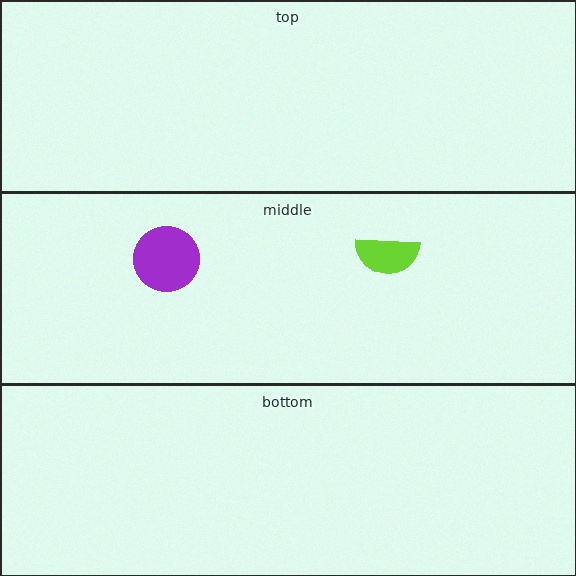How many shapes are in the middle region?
3.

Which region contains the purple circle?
The middle region.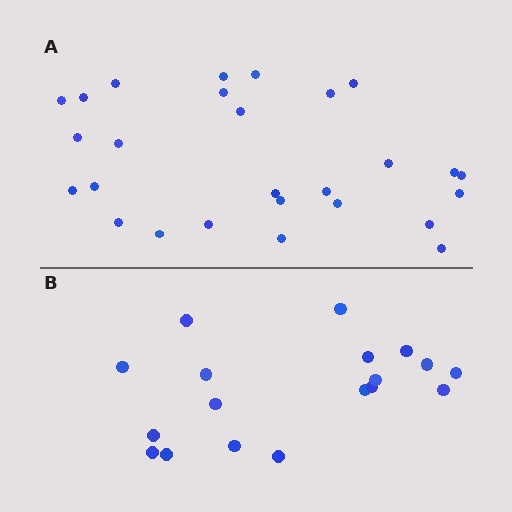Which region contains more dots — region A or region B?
Region A (the top region) has more dots.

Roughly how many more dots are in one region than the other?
Region A has roughly 8 or so more dots than region B.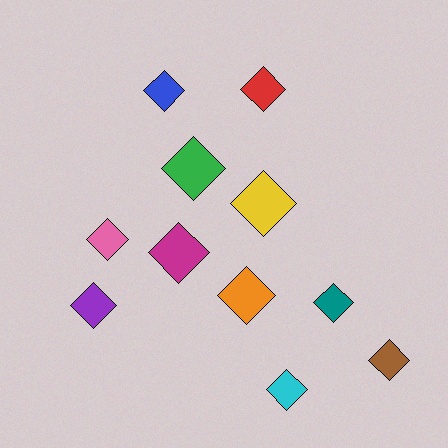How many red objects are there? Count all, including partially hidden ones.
There is 1 red object.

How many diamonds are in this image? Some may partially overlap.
There are 11 diamonds.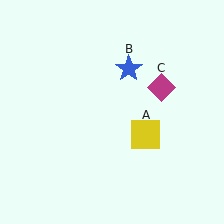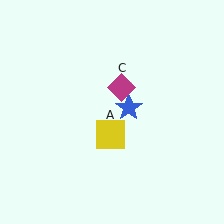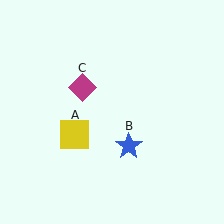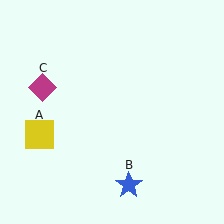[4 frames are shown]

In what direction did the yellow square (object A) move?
The yellow square (object A) moved left.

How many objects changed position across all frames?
3 objects changed position: yellow square (object A), blue star (object B), magenta diamond (object C).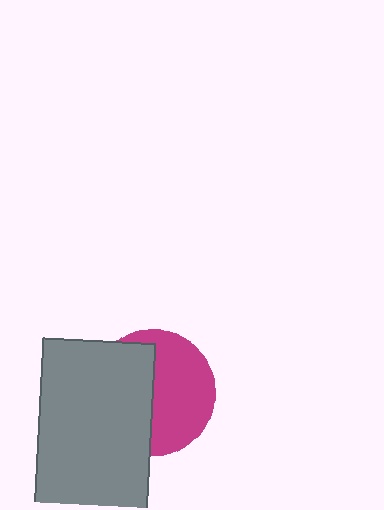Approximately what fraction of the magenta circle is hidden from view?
Roughly 48% of the magenta circle is hidden behind the gray rectangle.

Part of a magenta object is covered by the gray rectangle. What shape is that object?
It is a circle.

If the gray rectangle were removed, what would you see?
You would see the complete magenta circle.